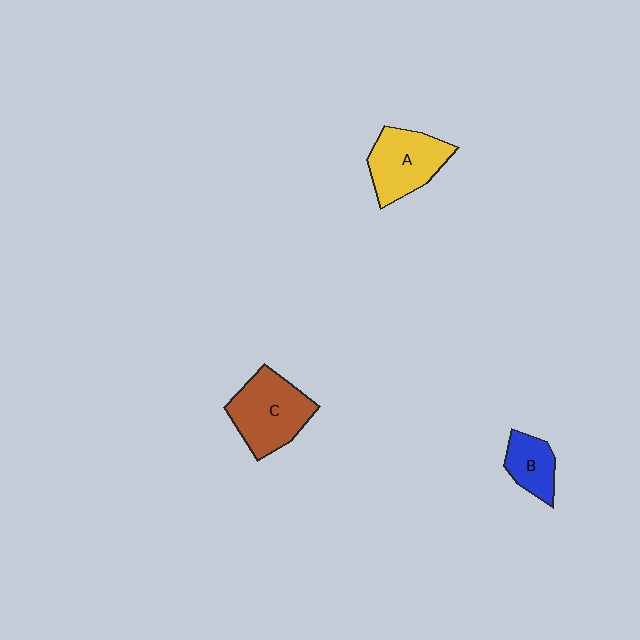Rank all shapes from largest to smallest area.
From largest to smallest: C (brown), A (yellow), B (blue).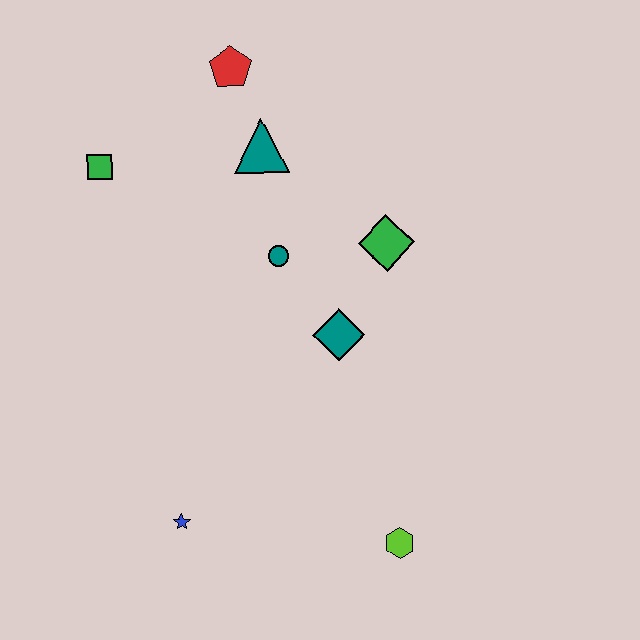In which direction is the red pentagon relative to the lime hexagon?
The red pentagon is above the lime hexagon.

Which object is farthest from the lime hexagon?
The red pentagon is farthest from the lime hexagon.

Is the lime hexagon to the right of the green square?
Yes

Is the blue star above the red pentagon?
No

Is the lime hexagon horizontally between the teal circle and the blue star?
No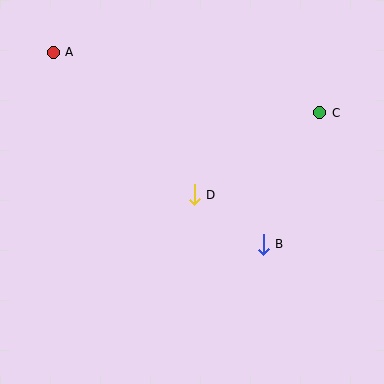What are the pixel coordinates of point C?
Point C is at (320, 113).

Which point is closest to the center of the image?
Point D at (194, 195) is closest to the center.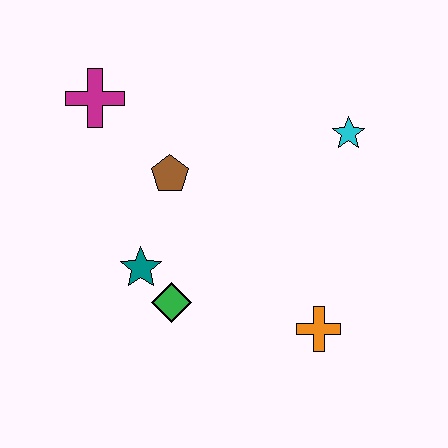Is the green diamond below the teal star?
Yes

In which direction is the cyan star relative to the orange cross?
The cyan star is above the orange cross.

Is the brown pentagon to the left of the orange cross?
Yes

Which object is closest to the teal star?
The green diamond is closest to the teal star.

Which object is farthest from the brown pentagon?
The orange cross is farthest from the brown pentagon.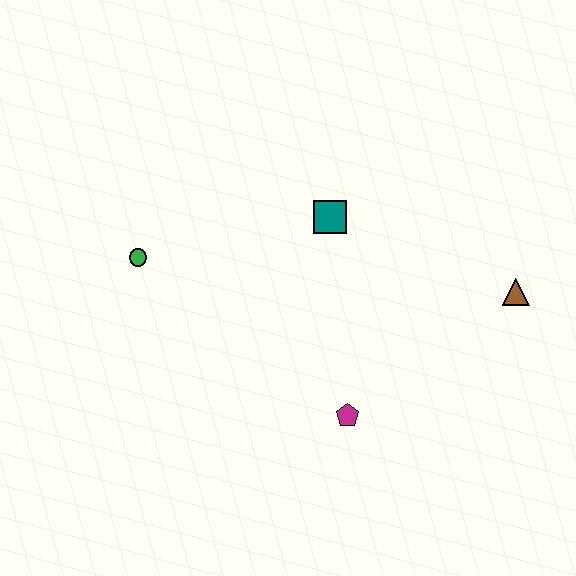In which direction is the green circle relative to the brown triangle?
The green circle is to the left of the brown triangle.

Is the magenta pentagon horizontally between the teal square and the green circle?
No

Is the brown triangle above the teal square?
No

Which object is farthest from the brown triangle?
The green circle is farthest from the brown triangle.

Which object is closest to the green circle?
The teal square is closest to the green circle.